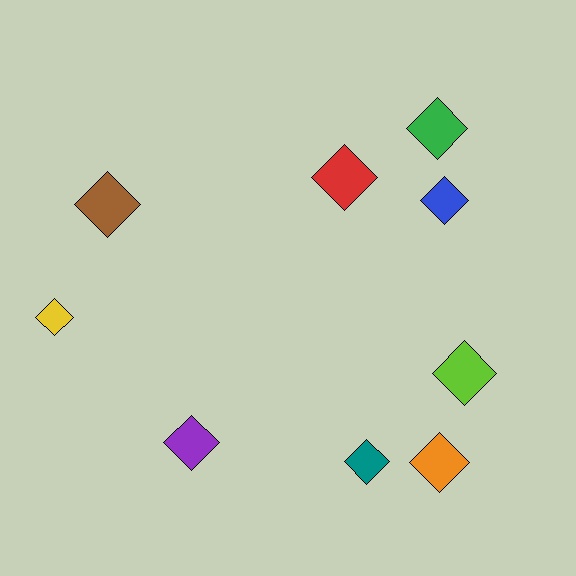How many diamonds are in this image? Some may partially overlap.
There are 9 diamonds.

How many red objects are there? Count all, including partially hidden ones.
There is 1 red object.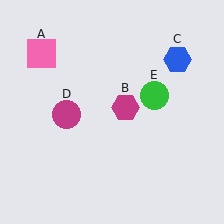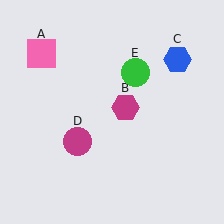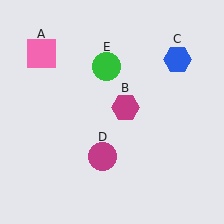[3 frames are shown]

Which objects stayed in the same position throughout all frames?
Pink square (object A) and magenta hexagon (object B) and blue hexagon (object C) remained stationary.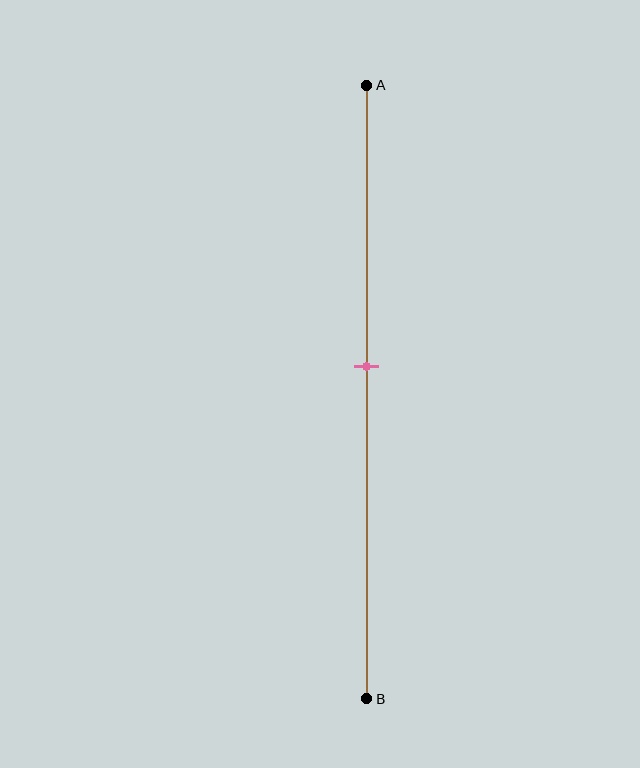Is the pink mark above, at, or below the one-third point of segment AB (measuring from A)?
The pink mark is below the one-third point of segment AB.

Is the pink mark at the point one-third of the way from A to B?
No, the mark is at about 45% from A, not at the 33% one-third point.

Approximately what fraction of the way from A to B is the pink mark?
The pink mark is approximately 45% of the way from A to B.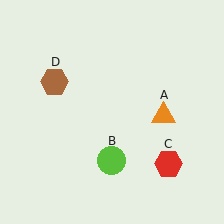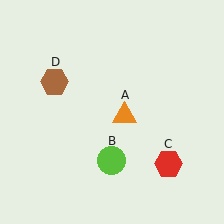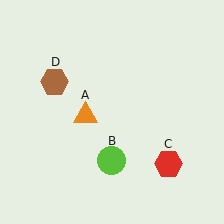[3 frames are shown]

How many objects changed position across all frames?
1 object changed position: orange triangle (object A).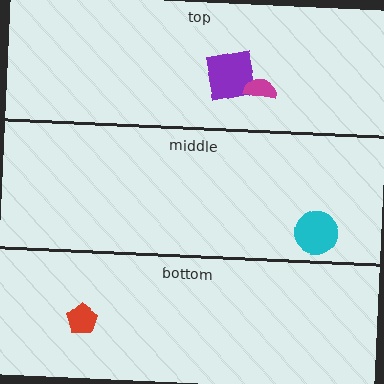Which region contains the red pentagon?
The bottom region.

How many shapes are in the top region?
2.